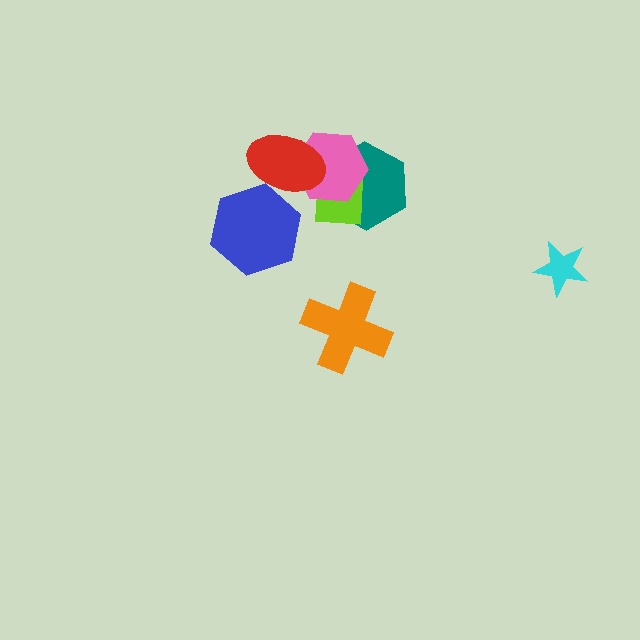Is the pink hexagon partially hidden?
Yes, it is partially covered by another shape.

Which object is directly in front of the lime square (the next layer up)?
The pink hexagon is directly in front of the lime square.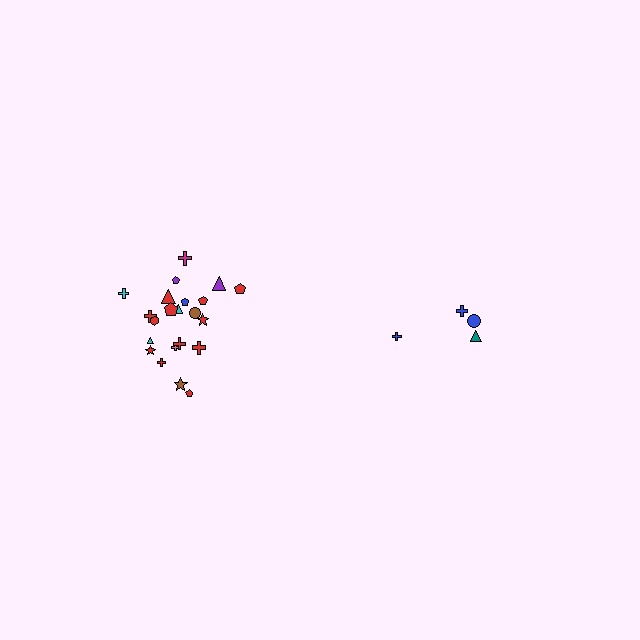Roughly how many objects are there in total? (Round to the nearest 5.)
Roughly 25 objects in total.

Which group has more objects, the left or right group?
The left group.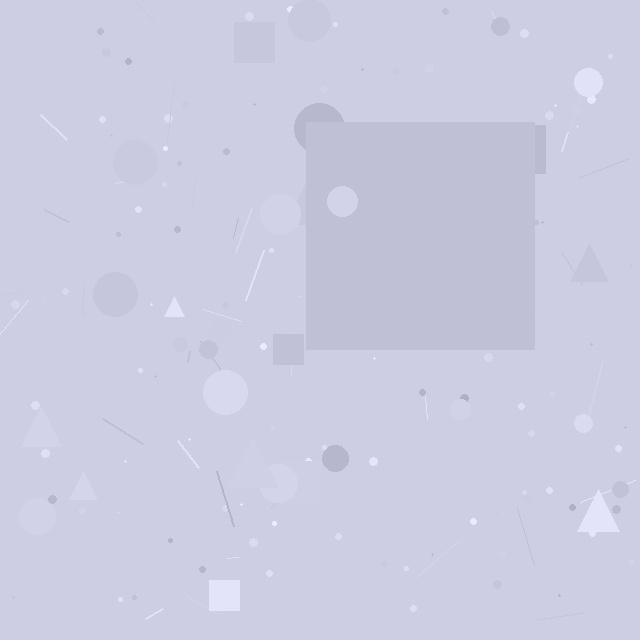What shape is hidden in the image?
A square is hidden in the image.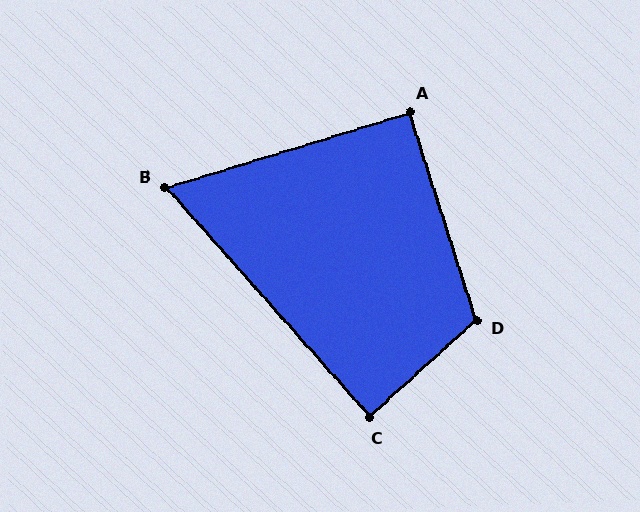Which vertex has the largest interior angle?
D, at approximately 115 degrees.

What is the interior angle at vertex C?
Approximately 89 degrees (approximately right).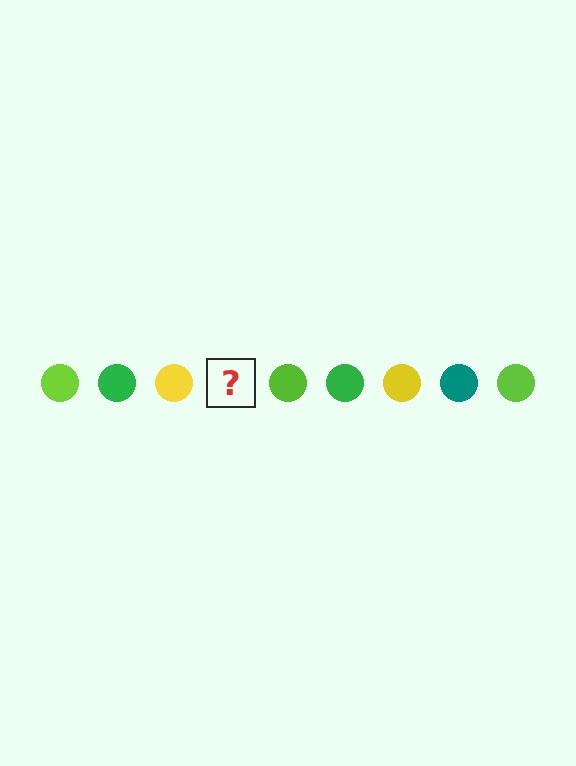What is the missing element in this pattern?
The missing element is a teal circle.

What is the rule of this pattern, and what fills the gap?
The rule is that the pattern cycles through lime, green, yellow, teal circles. The gap should be filled with a teal circle.